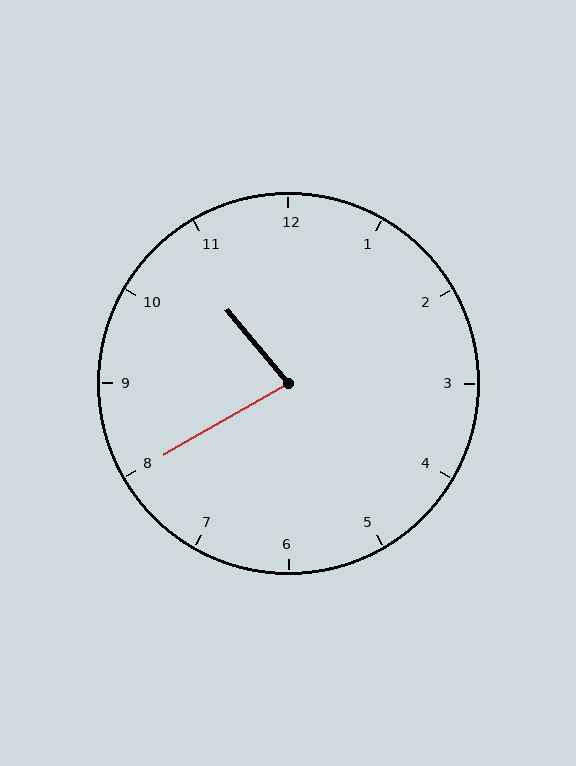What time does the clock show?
10:40.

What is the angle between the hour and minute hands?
Approximately 80 degrees.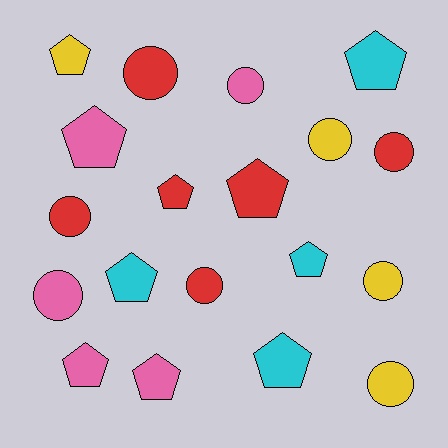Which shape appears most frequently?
Pentagon, with 10 objects.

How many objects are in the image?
There are 19 objects.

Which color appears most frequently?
Red, with 6 objects.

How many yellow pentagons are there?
There is 1 yellow pentagon.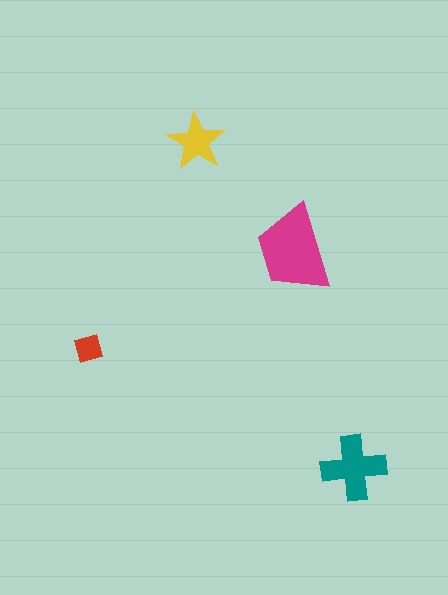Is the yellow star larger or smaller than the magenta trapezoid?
Smaller.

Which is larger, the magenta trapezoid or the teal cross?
The magenta trapezoid.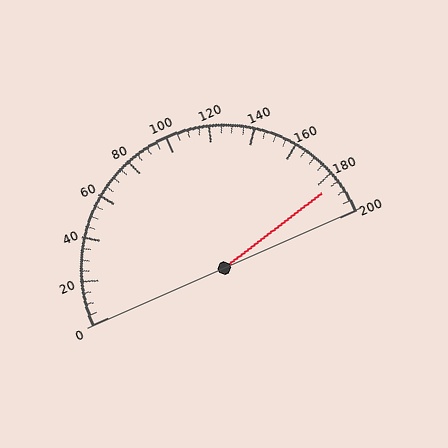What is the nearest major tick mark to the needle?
The nearest major tick mark is 180.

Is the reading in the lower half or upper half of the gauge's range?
The reading is in the upper half of the range (0 to 200).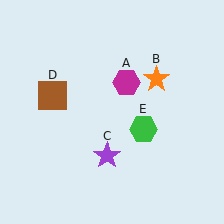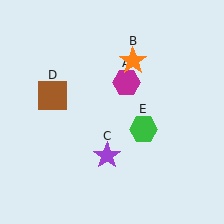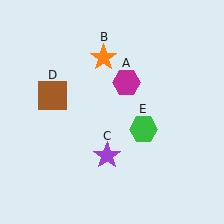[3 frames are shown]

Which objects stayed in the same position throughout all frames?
Magenta hexagon (object A) and purple star (object C) and brown square (object D) and green hexagon (object E) remained stationary.